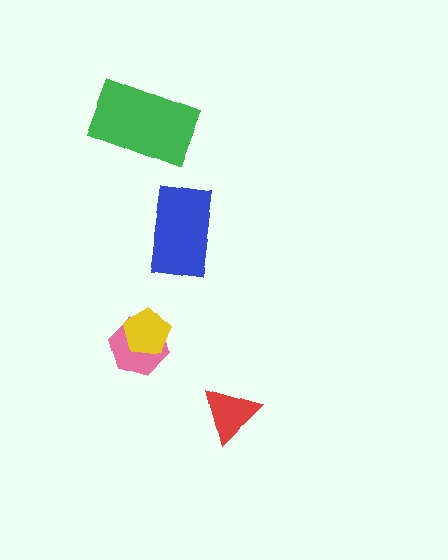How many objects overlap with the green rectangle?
0 objects overlap with the green rectangle.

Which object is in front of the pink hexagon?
The yellow pentagon is in front of the pink hexagon.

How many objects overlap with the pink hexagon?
1 object overlaps with the pink hexagon.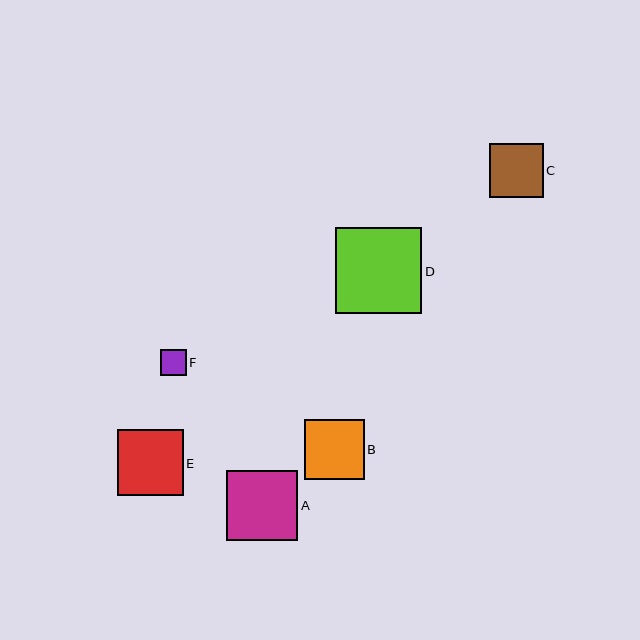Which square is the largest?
Square D is the largest with a size of approximately 87 pixels.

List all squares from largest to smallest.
From largest to smallest: D, A, E, B, C, F.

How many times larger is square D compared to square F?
Square D is approximately 3.4 times the size of square F.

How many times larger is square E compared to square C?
Square E is approximately 1.2 times the size of square C.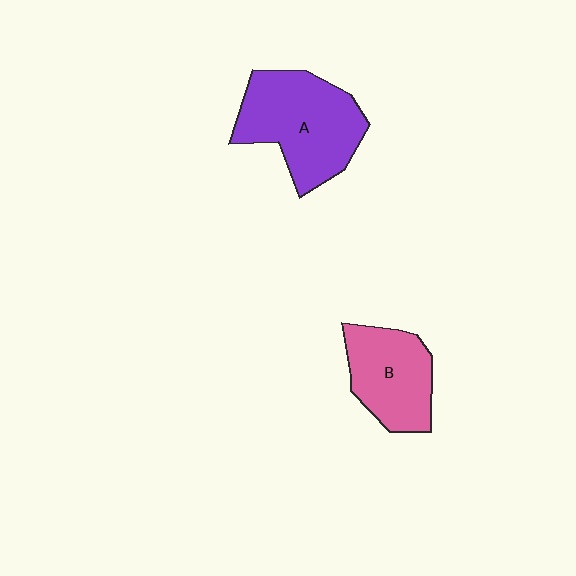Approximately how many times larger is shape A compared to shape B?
Approximately 1.4 times.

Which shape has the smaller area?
Shape B (pink).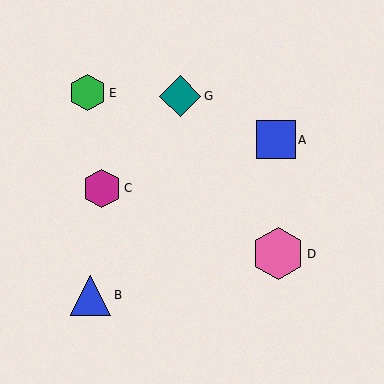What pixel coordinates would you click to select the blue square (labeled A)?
Click at (276, 140) to select the blue square A.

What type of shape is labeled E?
Shape E is a green hexagon.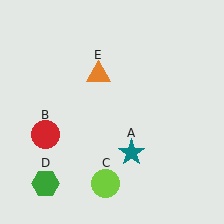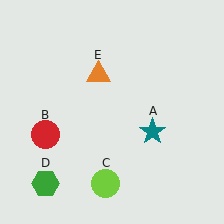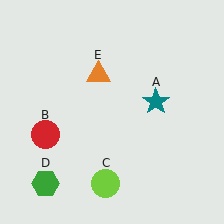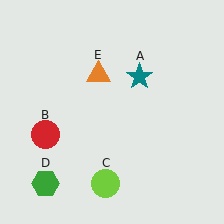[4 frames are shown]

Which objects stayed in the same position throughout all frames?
Red circle (object B) and lime circle (object C) and green hexagon (object D) and orange triangle (object E) remained stationary.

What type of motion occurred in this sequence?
The teal star (object A) rotated counterclockwise around the center of the scene.